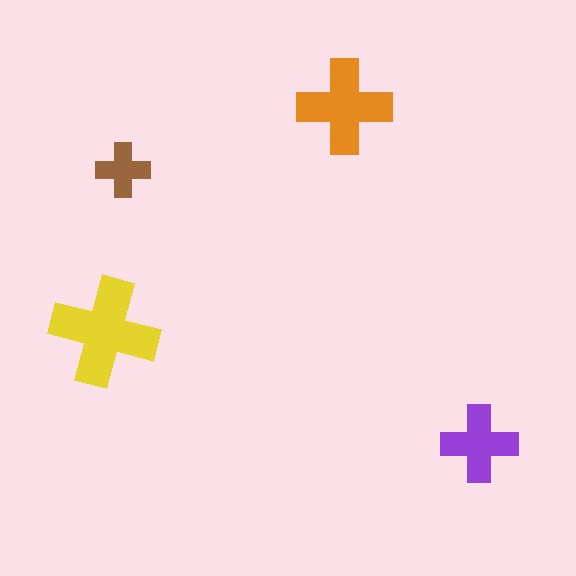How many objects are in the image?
There are 4 objects in the image.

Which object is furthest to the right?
The purple cross is rightmost.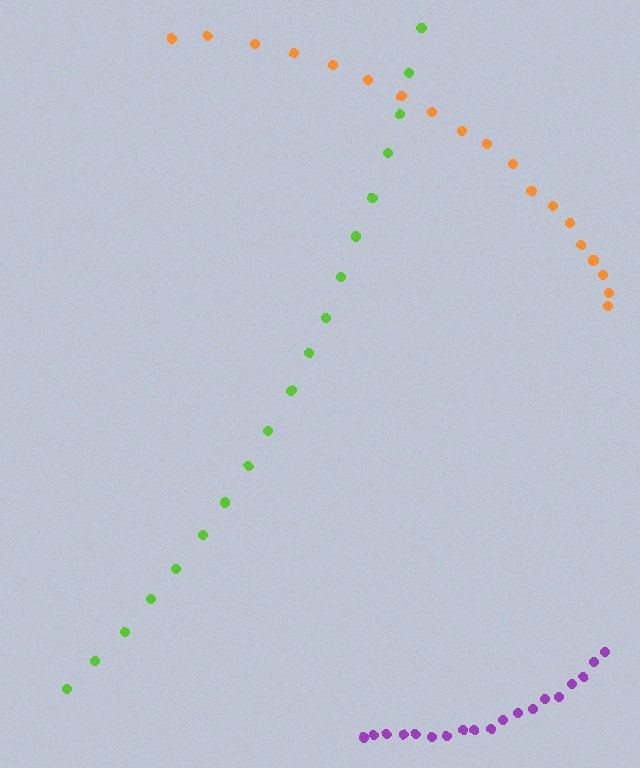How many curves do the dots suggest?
There are 3 distinct paths.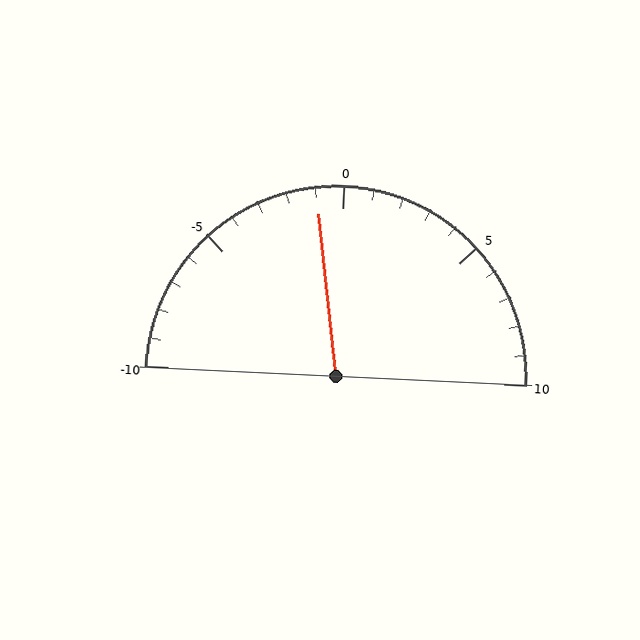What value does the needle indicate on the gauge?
The needle indicates approximately -1.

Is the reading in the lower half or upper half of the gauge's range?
The reading is in the lower half of the range (-10 to 10).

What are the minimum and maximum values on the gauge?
The gauge ranges from -10 to 10.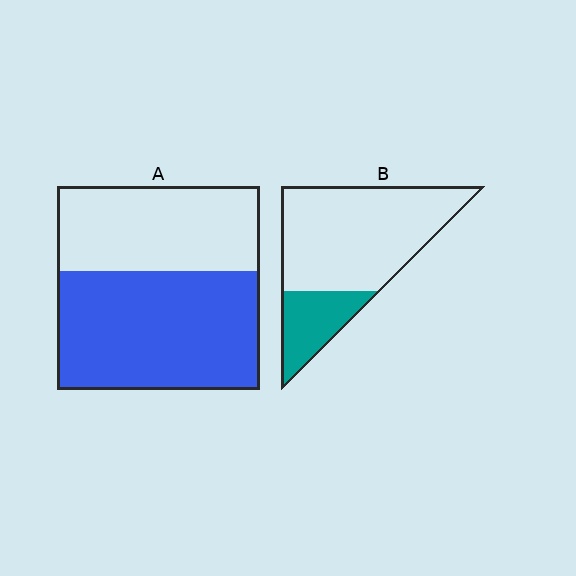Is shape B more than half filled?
No.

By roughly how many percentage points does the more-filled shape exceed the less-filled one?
By roughly 35 percentage points (A over B).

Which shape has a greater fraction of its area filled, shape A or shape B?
Shape A.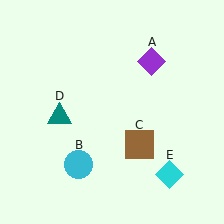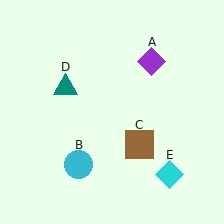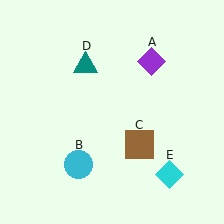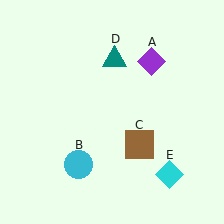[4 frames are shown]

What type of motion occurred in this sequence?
The teal triangle (object D) rotated clockwise around the center of the scene.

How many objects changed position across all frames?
1 object changed position: teal triangle (object D).